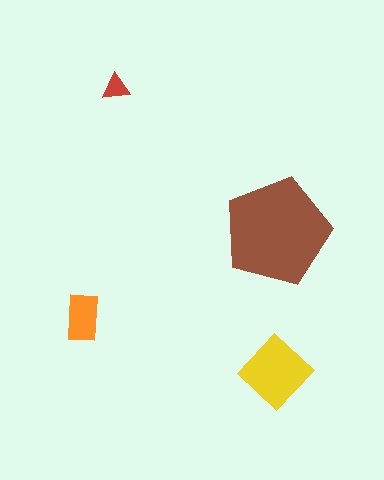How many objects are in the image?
There are 4 objects in the image.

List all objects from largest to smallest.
The brown pentagon, the yellow diamond, the orange rectangle, the red triangle.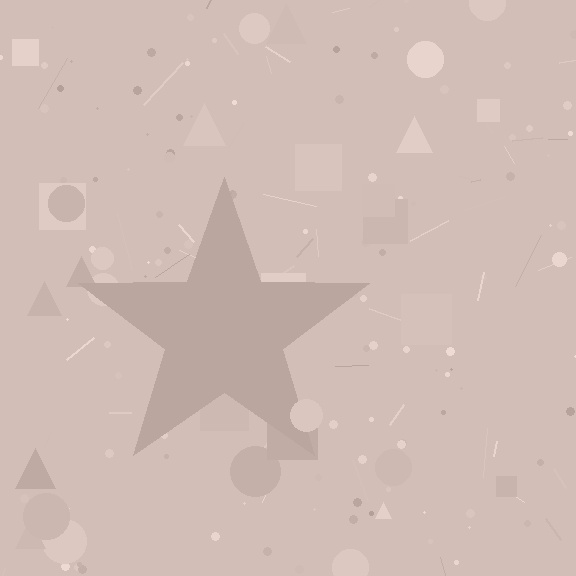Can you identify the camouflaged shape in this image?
The camouflaged shape is a star.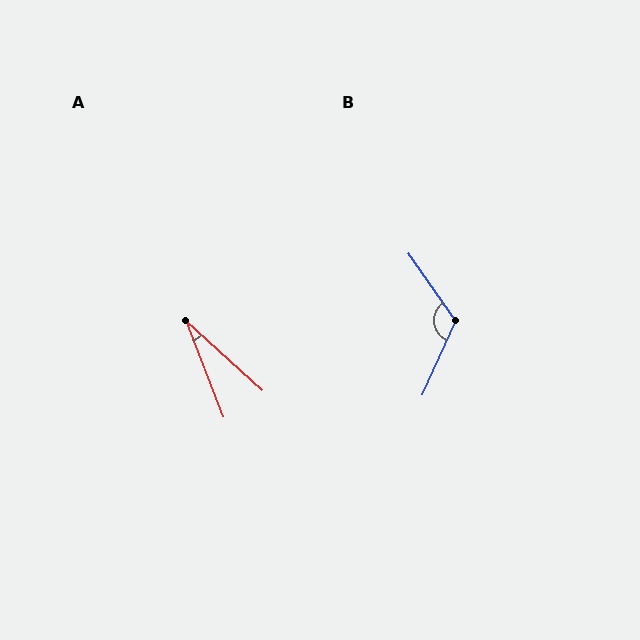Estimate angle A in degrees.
Approximately 27 degrees.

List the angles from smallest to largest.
A (27°), B (121°).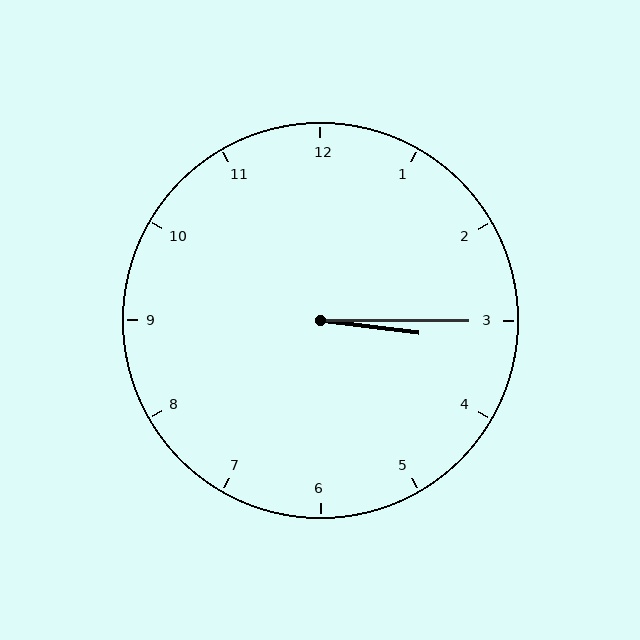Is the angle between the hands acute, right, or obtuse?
It is acute.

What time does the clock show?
3:15.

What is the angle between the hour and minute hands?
Approximately 8 degrees.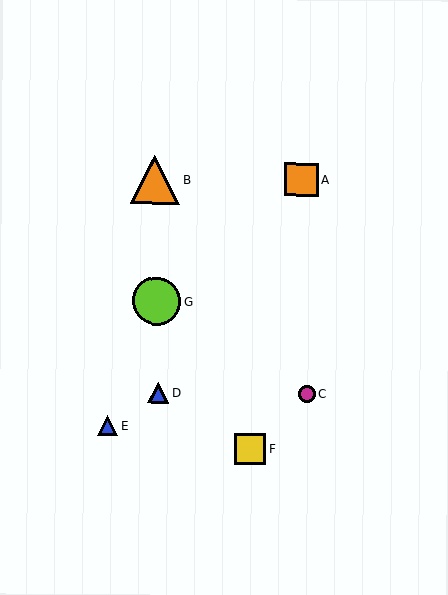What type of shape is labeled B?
Shape B is an orange triangle.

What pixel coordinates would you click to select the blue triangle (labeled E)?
Click at (108, 426) to select the blue triangle E.